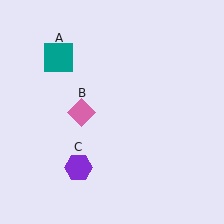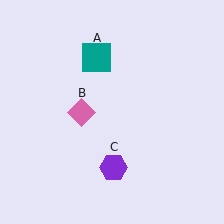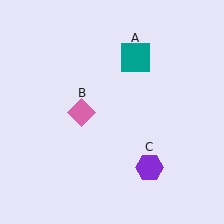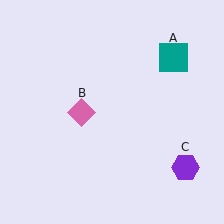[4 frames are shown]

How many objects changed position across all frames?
2 objects changed position: teal square (object A), purple hexagon (object C).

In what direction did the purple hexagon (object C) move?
The purple hexagon (object C) moved right.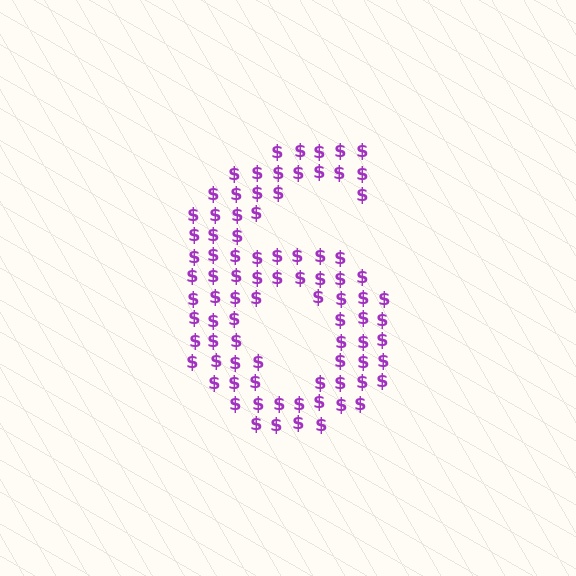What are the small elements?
The small elements are dollar signs.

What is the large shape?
The large shape is the digit 6.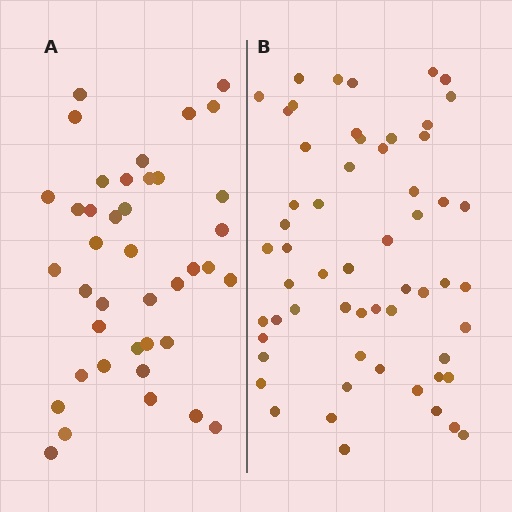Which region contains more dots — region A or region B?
Region B (the right region) has more dots.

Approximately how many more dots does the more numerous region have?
Region B has approximately 20 more dots than region A.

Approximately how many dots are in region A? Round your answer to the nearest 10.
About 40 dots.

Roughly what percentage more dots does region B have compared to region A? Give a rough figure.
About 45% more.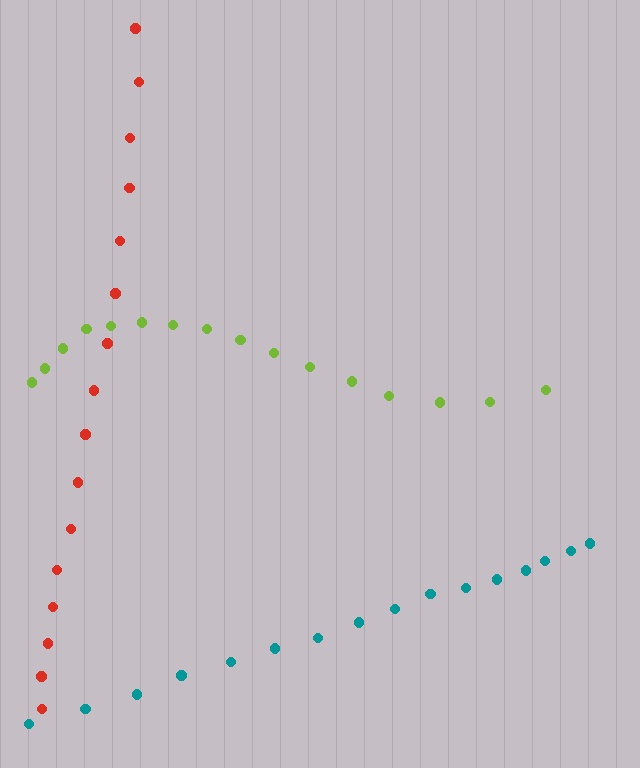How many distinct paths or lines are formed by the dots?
There are 3 distinct paths.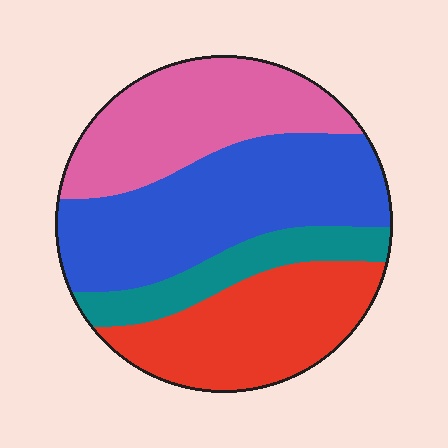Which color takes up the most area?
Blue, at roughly 35%.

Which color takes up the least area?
Teal, at roughly 15%.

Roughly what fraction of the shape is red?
Red covers 26% of the shape.